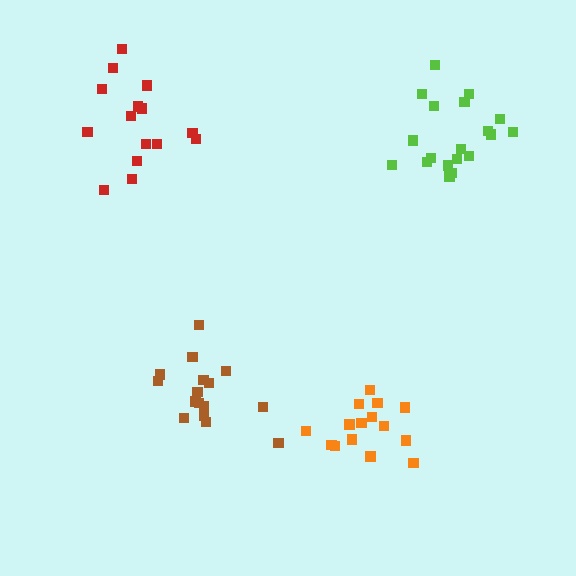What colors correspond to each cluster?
The clusters are colored: lime, red, brown, orange.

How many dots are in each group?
Group 1: 19 dots, Group 2: 15 dots, Group 3: 16 dots, Group 4: 16 dots (66 total).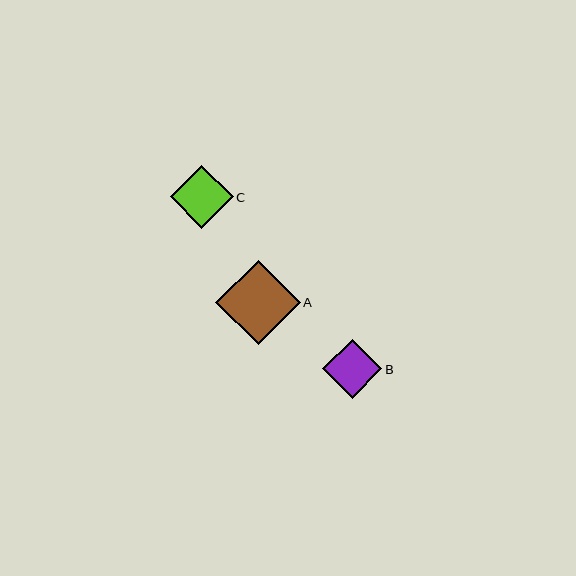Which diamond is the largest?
Diamond A is the largest with a size of approximately 85 pixels.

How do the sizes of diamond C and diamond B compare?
Diamond C and diamond B are approximately the same size.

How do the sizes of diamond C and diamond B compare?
Diamond C and diamond B are approximately the same size.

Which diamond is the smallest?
Diamond B is the smallest with a size of approximately 59 pixels.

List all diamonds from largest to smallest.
From largest to smallest: A, C, B.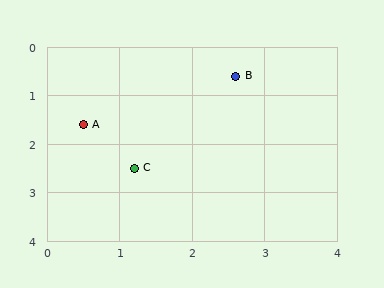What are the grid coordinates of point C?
Point C is at approximately (1.2, 2.5).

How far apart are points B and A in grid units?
Points B and A are about 2.3 grid units apart.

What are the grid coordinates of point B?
Point B is at approximately (2.6, 0.6).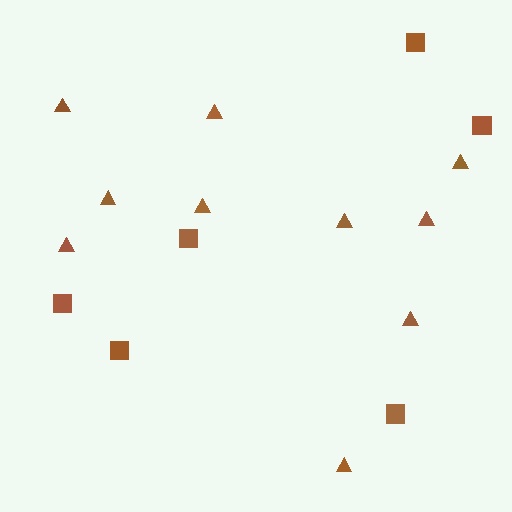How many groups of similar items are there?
There are 2 groups: one group of triangles (10) and one group of squares (6).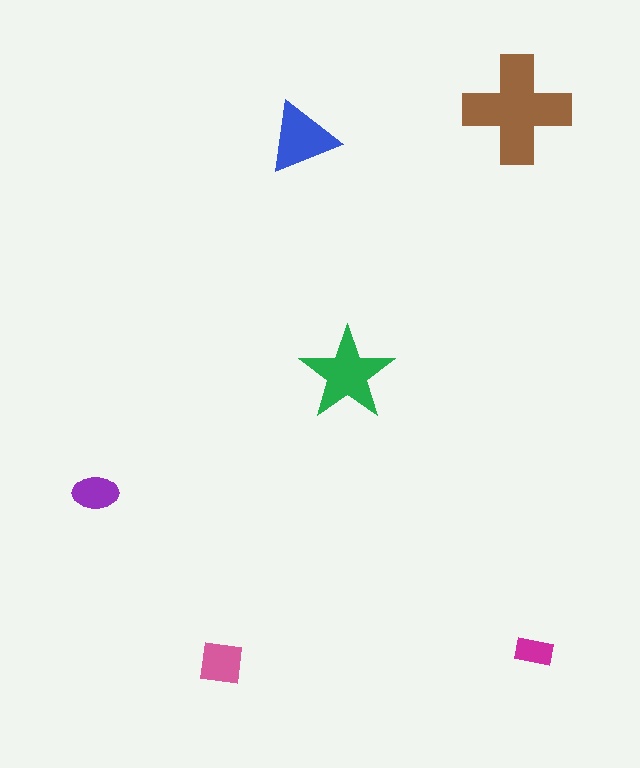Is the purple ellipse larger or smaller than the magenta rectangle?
Larger.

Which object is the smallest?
The magenta rectangle.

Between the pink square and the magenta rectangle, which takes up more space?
The pink square.